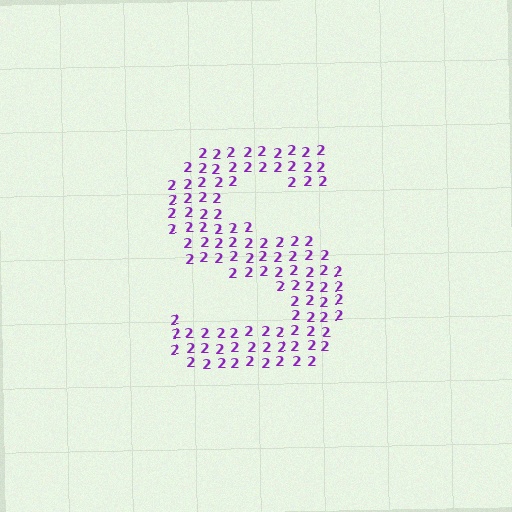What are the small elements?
The small elements are digit 2's.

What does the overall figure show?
The overall figure shows the letter S.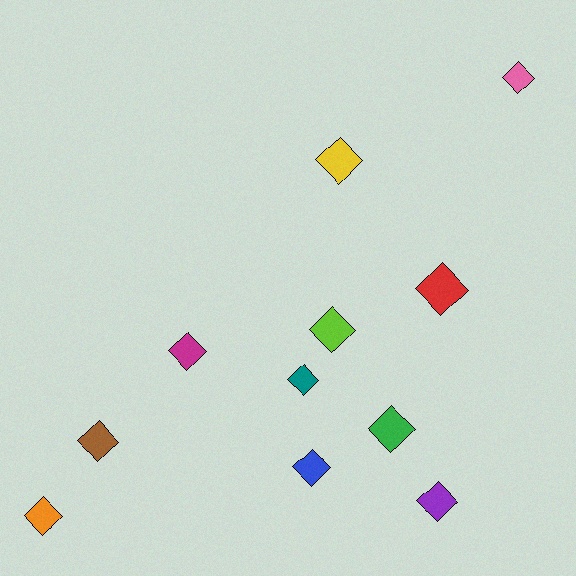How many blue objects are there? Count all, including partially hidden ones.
There is 1 blue object.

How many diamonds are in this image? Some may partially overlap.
There are 11 diamonds.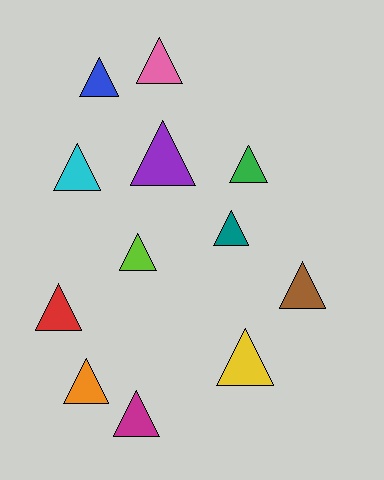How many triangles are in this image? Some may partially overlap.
There are 12 triangles.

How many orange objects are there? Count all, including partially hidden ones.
There is 1 orange object.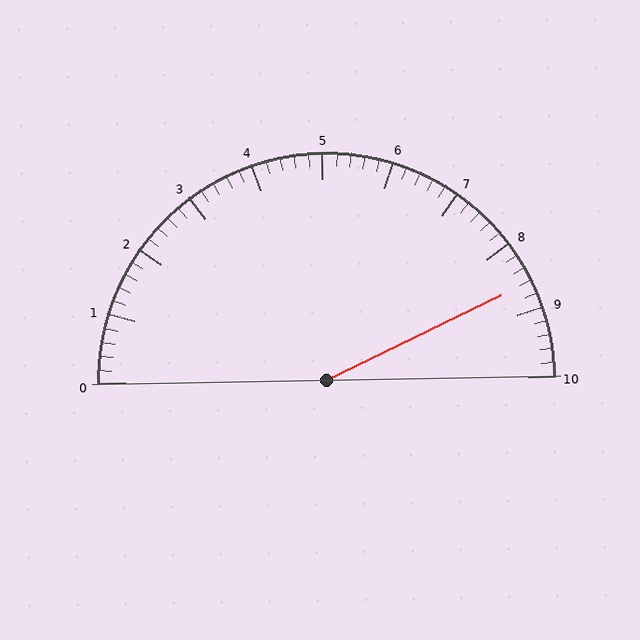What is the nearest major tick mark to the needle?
The nearest major tick mark is 9.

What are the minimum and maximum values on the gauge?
The gauge ranges from 0 to 10.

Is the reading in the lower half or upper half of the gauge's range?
The reading is in the upper half of the range (0 to 10).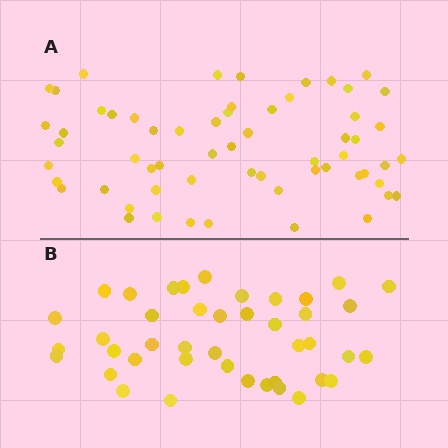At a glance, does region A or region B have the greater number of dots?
Region A (the top region) has more dots.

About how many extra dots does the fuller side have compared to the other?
Region A has approximately 20 more dots than region B.